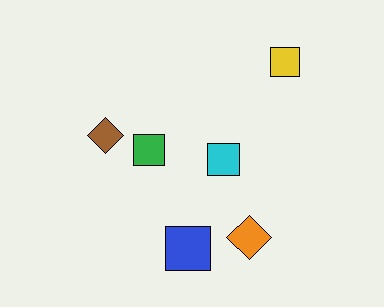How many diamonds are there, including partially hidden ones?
There are 2 diamonds.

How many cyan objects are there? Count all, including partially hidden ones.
There is 1 cyan object.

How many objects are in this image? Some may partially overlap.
There are 6 objects.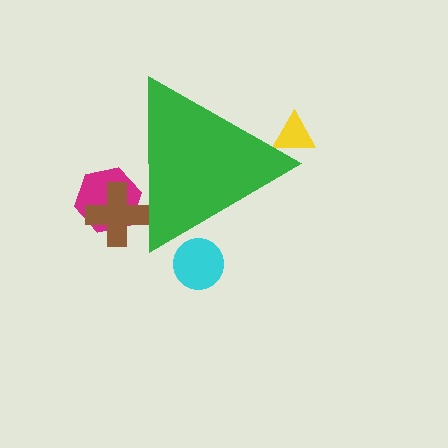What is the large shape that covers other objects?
A green triangle.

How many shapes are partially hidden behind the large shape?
4 shapes are partially hidden.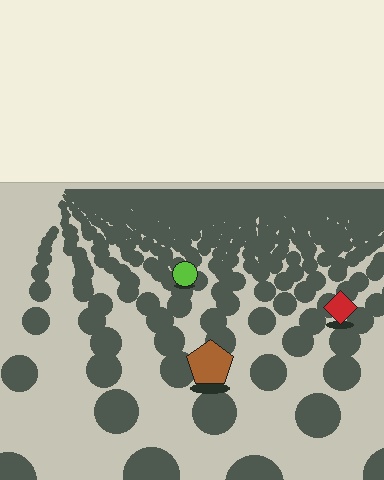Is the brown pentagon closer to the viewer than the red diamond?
Yes. The brown pentagon is closer — you can tell from the texture gradient: the ground texture is coarser near it.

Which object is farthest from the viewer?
The lime circle is farthest from the viewer. It appears smaller and the ground texture around it is denser.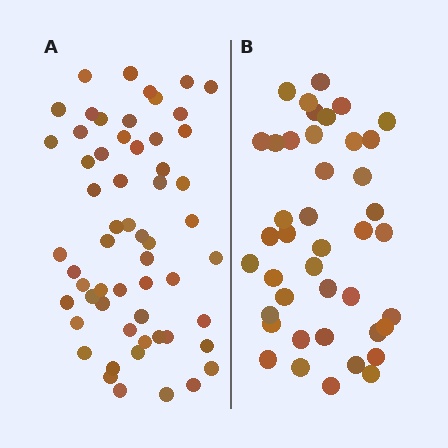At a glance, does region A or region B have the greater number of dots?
Region A (the left region) has more dots.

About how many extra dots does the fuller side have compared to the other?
Region A has approximately 15 more dots than region B.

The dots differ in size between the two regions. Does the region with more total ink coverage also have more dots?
No. Region B has more total ink coverage because its dots are larger, but region A actually contains more individual dots. Total area can be misleading — the number of items is what matters here.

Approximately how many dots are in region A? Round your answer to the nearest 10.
About 60 dots. (The exact count is 58, which rounds to 60.)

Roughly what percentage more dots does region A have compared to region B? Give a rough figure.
About 40% more.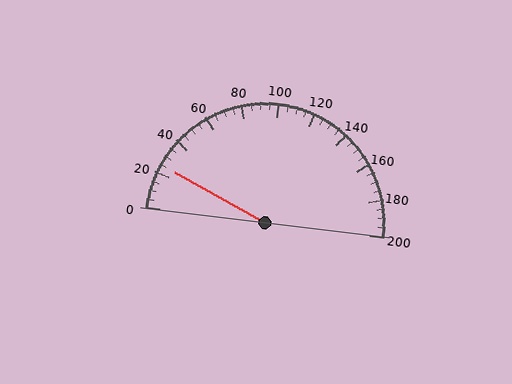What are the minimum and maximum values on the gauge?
The gauge ranges from 0 to 200.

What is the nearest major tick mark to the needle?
The nearest major tick mark is 20.